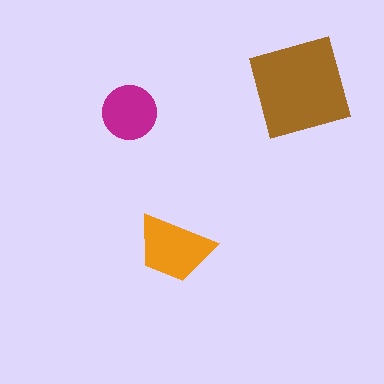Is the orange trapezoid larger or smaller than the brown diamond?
Smaller.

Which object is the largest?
The brown diamond.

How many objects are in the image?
There are 3 objects in the image.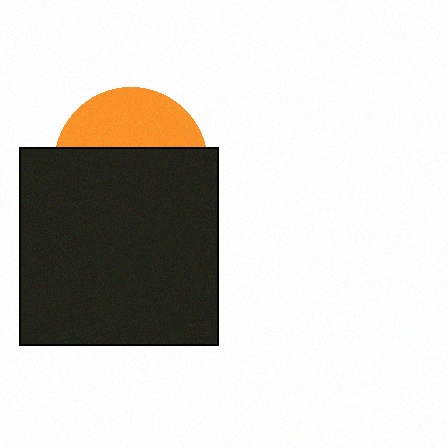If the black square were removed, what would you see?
You would see the complete orange circle.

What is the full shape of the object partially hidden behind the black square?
The partially hidden object is an orange circle.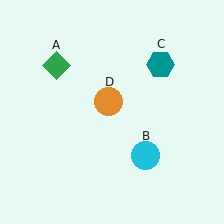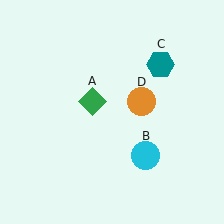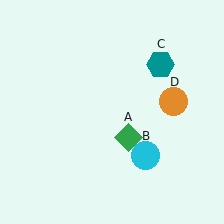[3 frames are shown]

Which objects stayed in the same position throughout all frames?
Cyan circle (object B) and teal hexagon (object C) remained stationary.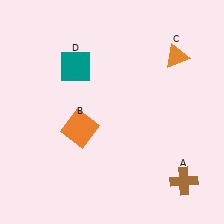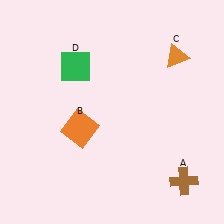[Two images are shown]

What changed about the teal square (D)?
In Image 1, D is teal. In Image 2, it changed to green.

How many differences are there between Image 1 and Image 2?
There is 1 difference between the two images.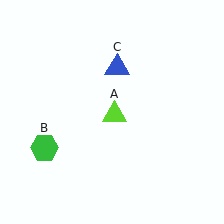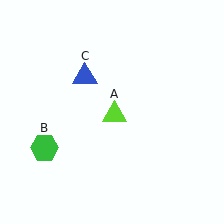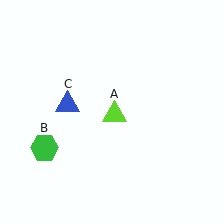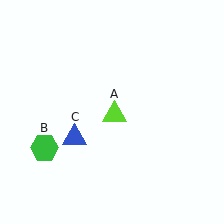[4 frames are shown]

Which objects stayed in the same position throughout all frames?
Lime triangle (object A) and green hexagon (object B) remained stationary.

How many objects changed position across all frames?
1 object changed position: blue triangle (object C).